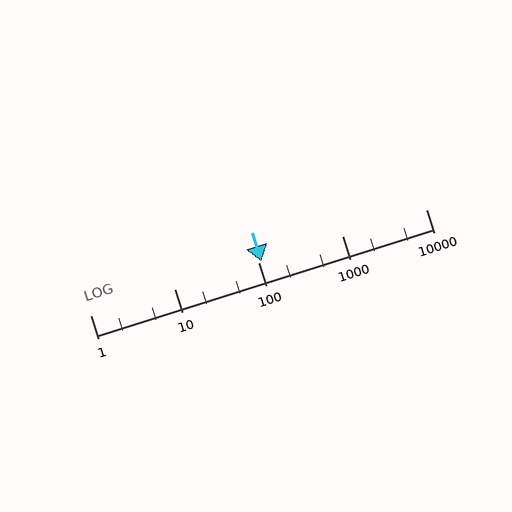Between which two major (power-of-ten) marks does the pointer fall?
The pointer is between 100 and 1000.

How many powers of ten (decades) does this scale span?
The scale spans 4 decades, from 1 to 10000.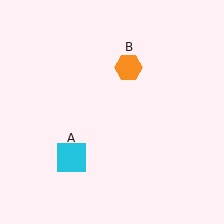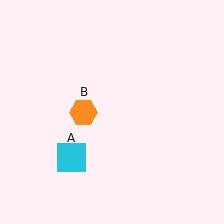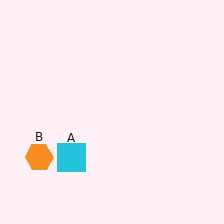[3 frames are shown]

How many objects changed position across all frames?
1 object changed position: orange hexagon (object B).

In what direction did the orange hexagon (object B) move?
The orange hexagon (object B) moved down and to the left.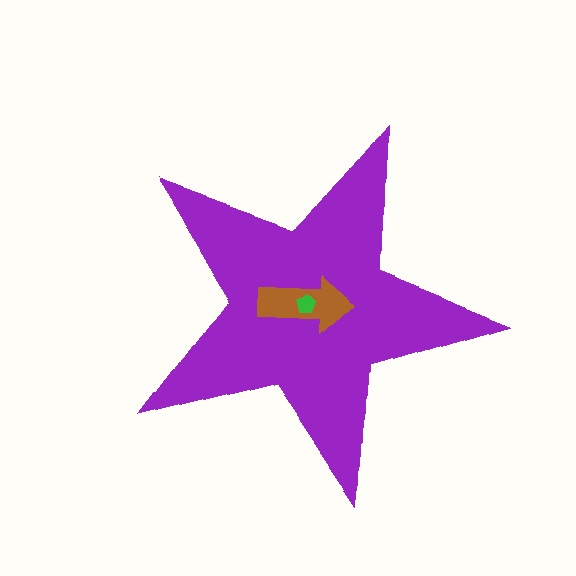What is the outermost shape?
The purple star.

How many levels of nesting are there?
3.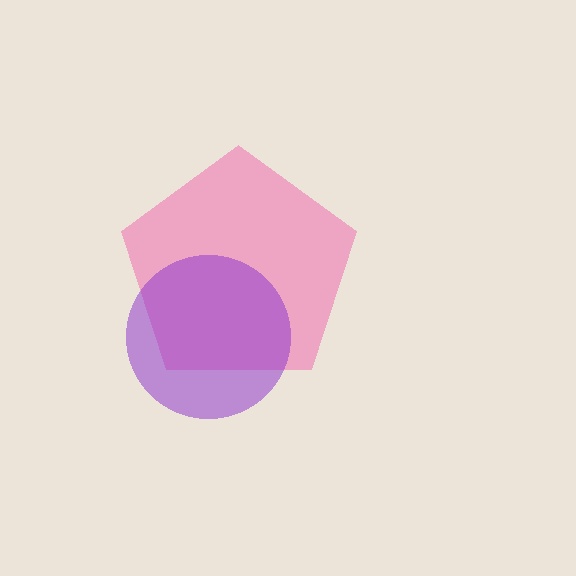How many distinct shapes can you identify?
There are 2 distinct shapes: a pink pentagon, a purple circle.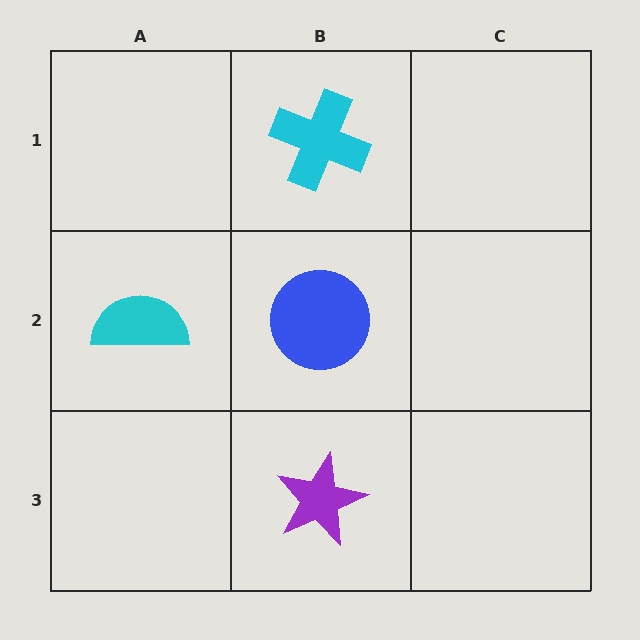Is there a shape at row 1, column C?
No, that cell is empty.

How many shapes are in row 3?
1 shape.